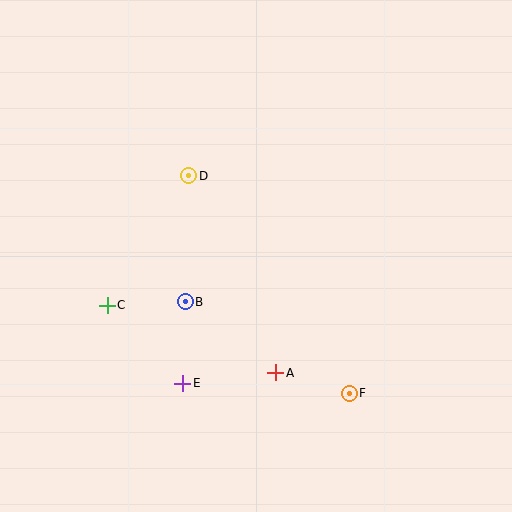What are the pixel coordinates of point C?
Point C is at (107, 305).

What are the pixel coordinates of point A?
Point A is at (276, 373).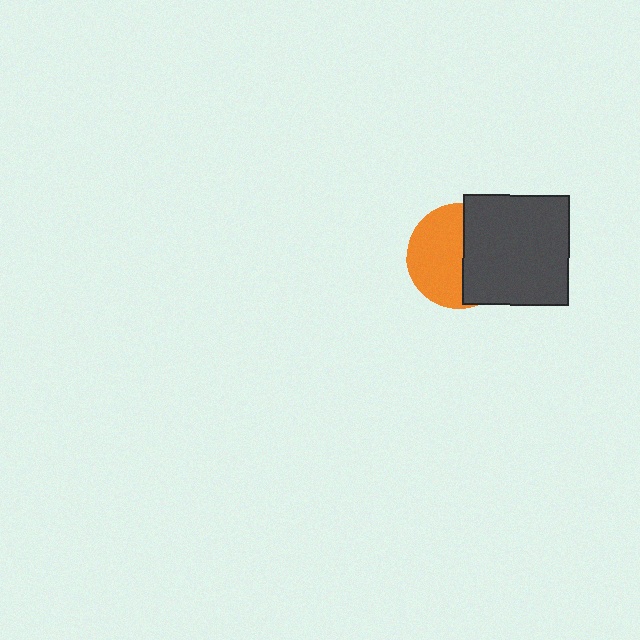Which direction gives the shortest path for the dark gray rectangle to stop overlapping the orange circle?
Moving right gives the shortest separation.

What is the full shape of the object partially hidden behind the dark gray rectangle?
The partially hidden object is an orange circle.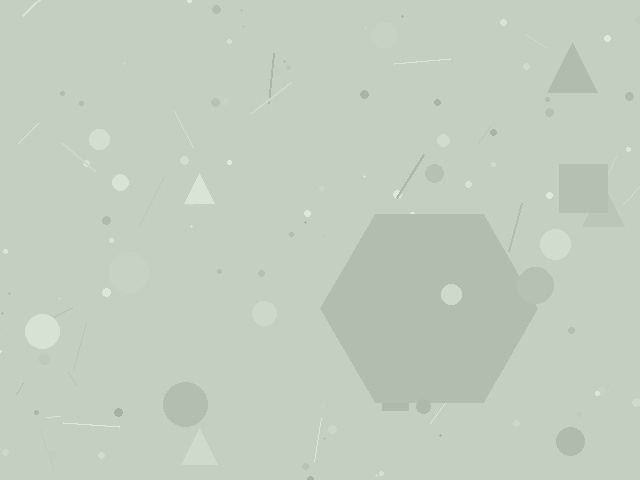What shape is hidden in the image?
A hexagon is hidden in the image.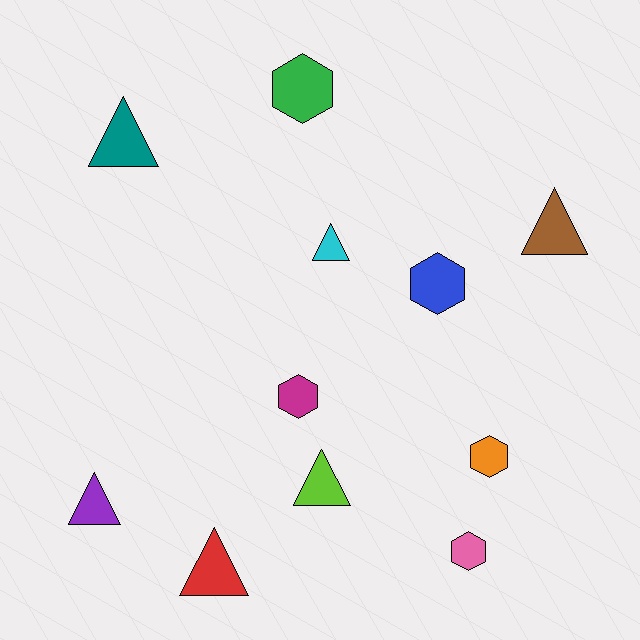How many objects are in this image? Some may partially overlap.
There are 11 objects.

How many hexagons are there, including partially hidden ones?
There are 5 hexagons.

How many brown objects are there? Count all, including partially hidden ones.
There is 1 brown object.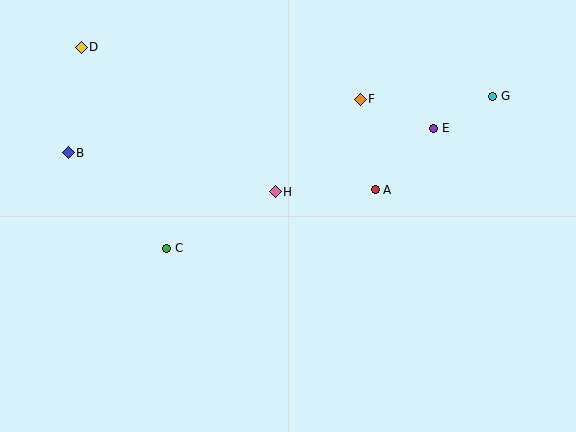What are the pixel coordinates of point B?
Point B is at (68, 153).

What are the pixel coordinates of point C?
Point C is at (167, 248).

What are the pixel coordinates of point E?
Point E is at (434, 128).